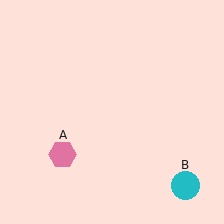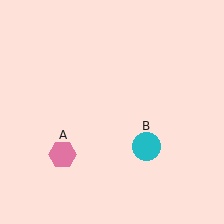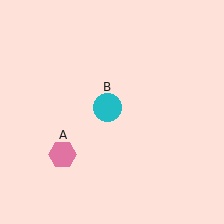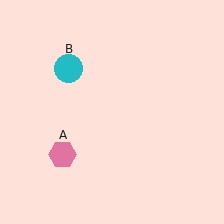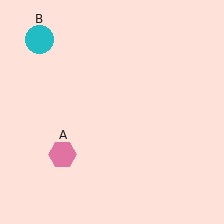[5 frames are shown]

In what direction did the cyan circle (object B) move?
The cyan circle (object B) moved up and to the left.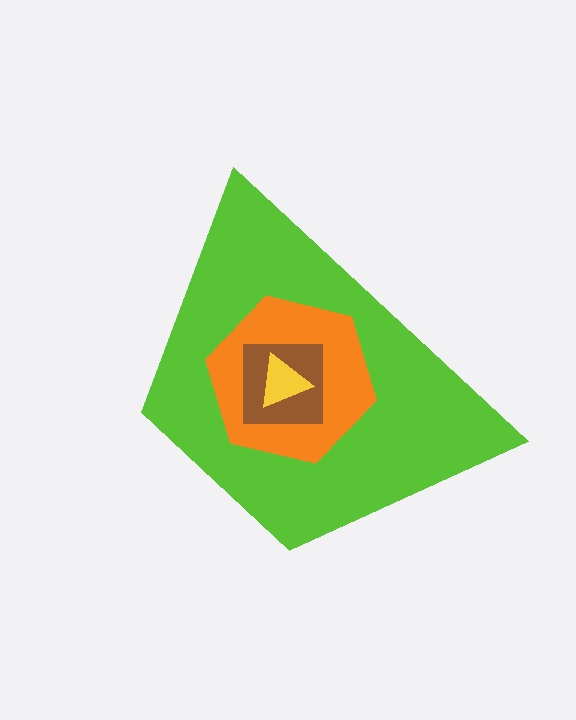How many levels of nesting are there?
4.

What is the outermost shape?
The lime trapezoid.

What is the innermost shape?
The yellow triangle.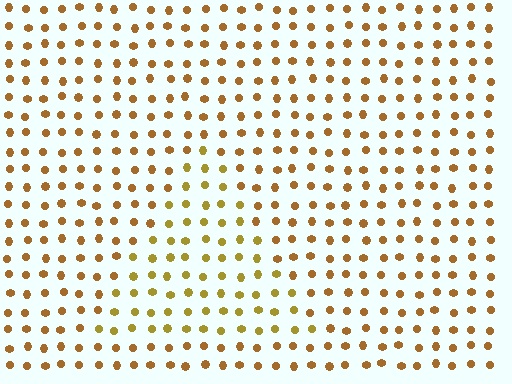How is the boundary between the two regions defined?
The boundary is defined purely by a slight shift in hue (about 21 degrees). Spacing, size, and orientation are identical on both sides.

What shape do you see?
I see a triangle.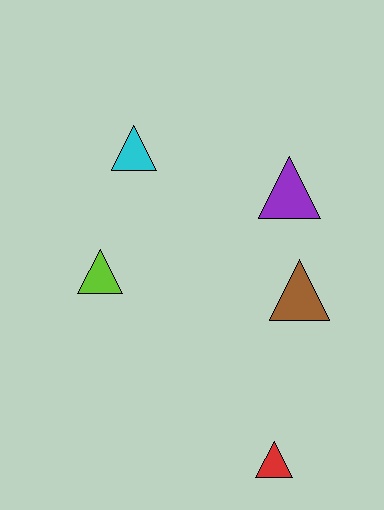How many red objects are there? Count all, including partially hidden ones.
There is 1 red object.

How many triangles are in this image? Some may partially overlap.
There are 5 triangles.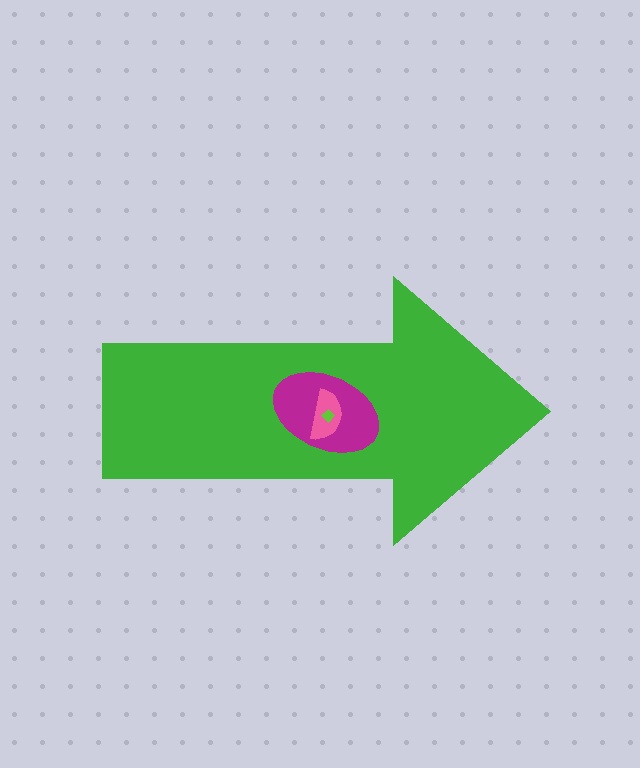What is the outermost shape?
The green arrow.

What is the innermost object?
The lime diamond.